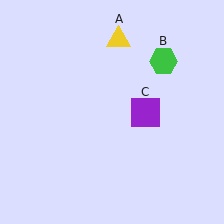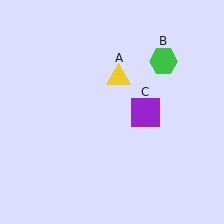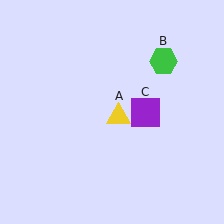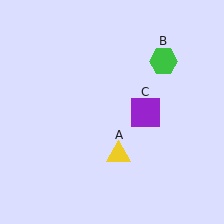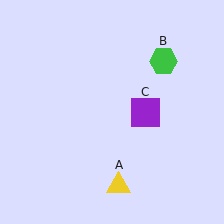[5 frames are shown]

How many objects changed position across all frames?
1 object changed position: yellow triangle (object A).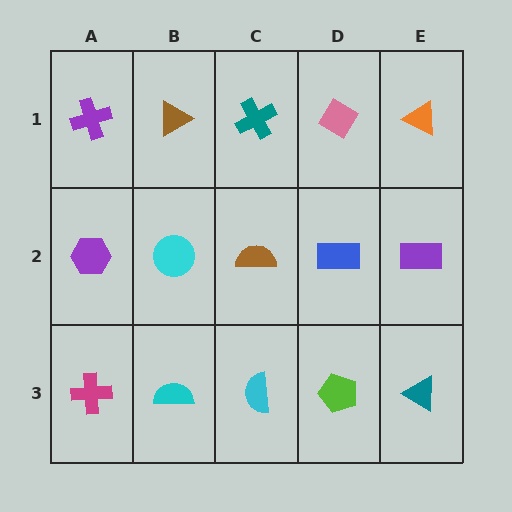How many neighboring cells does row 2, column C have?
4.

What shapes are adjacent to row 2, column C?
A teal cross (row 1, column C), a cyan semicircle (row 3, column C), a cyan circle (row 2, column B), a blue rectangle (row 2, column D).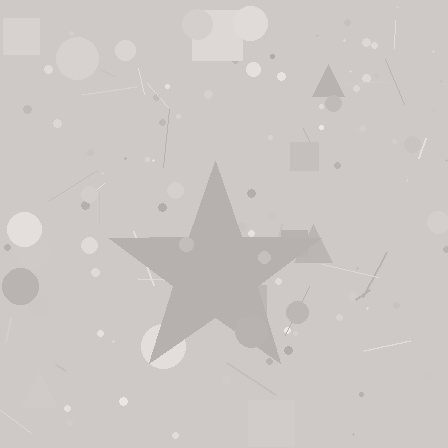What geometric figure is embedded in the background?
A star is embedded in the background.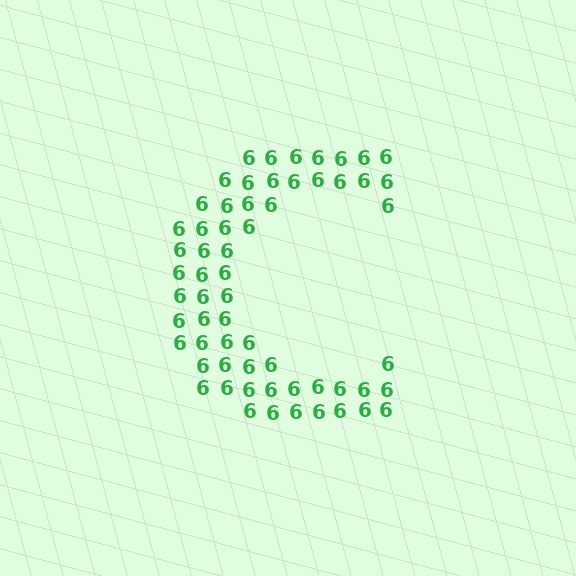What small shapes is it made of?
It is made of small digit 6's.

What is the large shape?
The large shape is the letter C.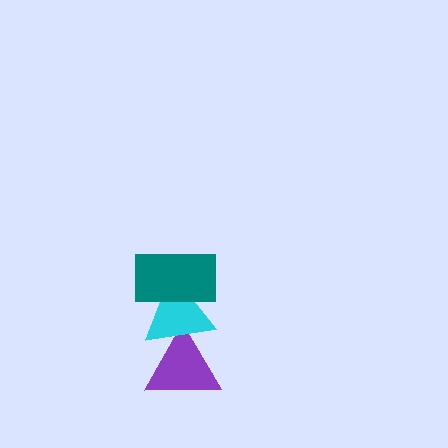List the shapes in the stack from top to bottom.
From top to bottom: the teal rectangle, the cyan triangle, the purple triangle.